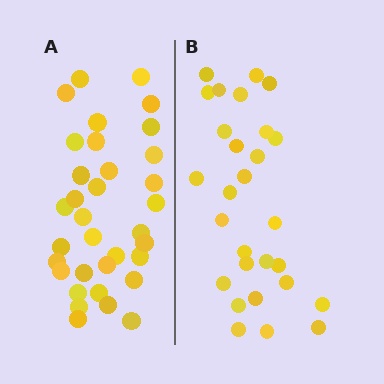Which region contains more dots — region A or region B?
Region A (the left region) has more dots.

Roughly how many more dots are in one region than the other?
Region A has about 6 more dots than region B.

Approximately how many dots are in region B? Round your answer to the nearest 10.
About 30 dots. (The exact count is 28, which rounds to 30.)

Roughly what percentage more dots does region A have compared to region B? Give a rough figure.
About 20% more.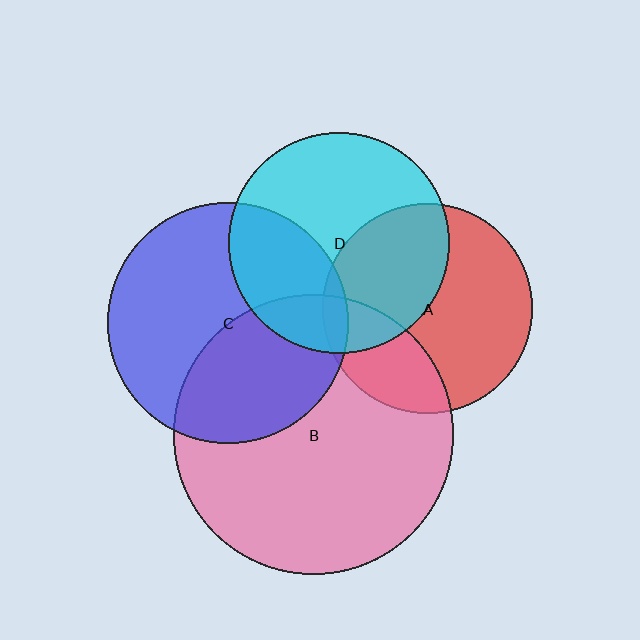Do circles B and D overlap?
Yes.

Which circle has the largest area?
Circle B (pink).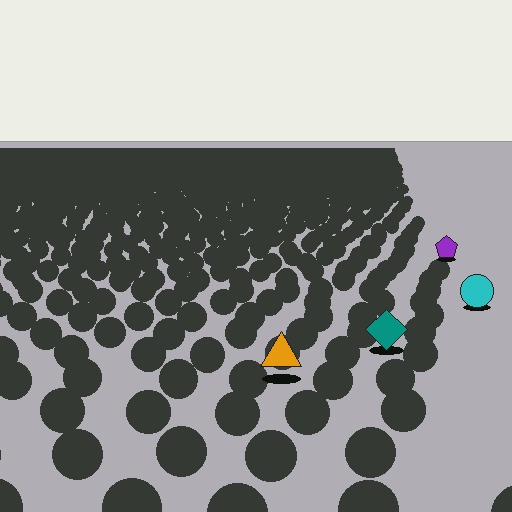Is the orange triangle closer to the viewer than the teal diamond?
Yes. The orange triangle is closer — you can tell from the texture gradient: the ground texture is coarser near it.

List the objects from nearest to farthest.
From nearest to farthest: the orange triangle, the teal diamond, the cyan circle, the purple pentagon.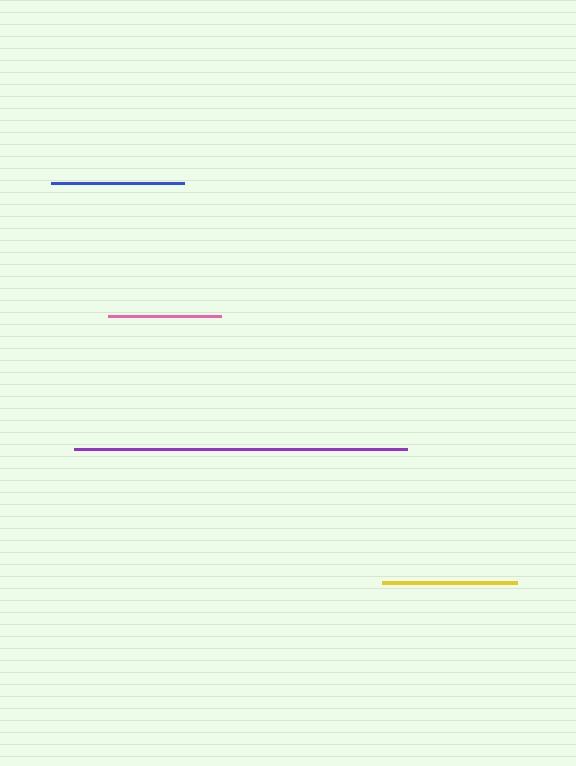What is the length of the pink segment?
The pink segment is approximately 114 pixels long.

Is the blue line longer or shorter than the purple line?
The purple line is longer than the blue line.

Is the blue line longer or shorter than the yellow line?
The yellow line is longer than the blue line.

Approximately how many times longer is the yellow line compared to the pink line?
The yellow line is approximately 1.2 times the length of the pink line.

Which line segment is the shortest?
The pink line is the shortest at approximately 114 pixels.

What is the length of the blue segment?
The blue segment is approximately 133 pixels long.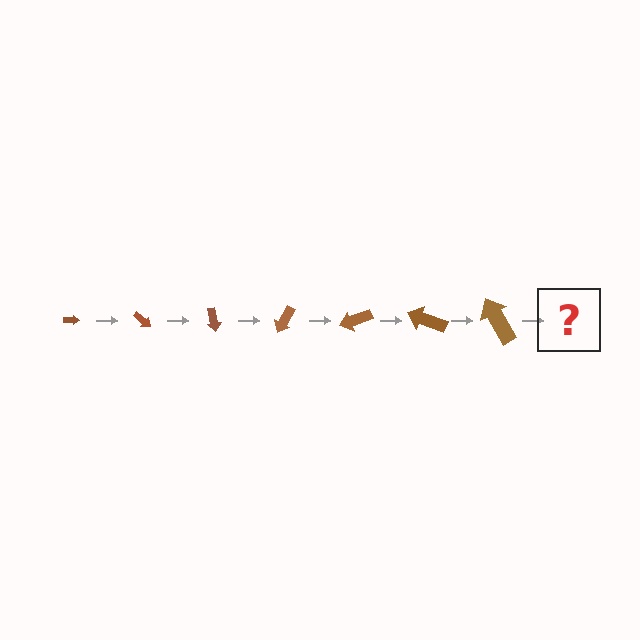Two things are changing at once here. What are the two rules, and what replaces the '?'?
The two rules are that the arrow grows larger each step and it rotates 40 degrees each step. The '?' should be an arrow, larger than the previous one and rotated 280 degrees from the start.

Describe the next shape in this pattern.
It should be an arrow, larger than the previous one and rotated 280 degrees from the start.